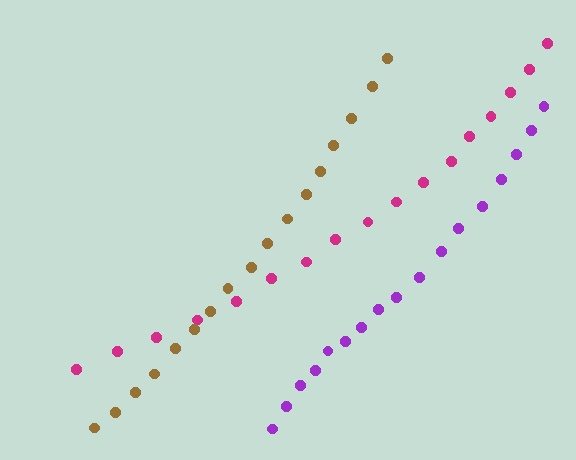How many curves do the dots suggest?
There are 3 distinct paths.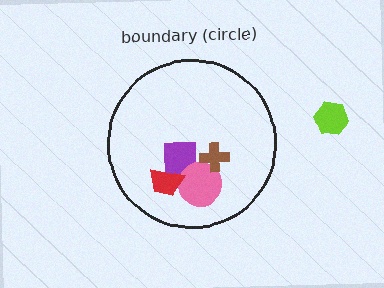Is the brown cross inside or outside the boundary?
Inside.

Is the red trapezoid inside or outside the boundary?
Inside.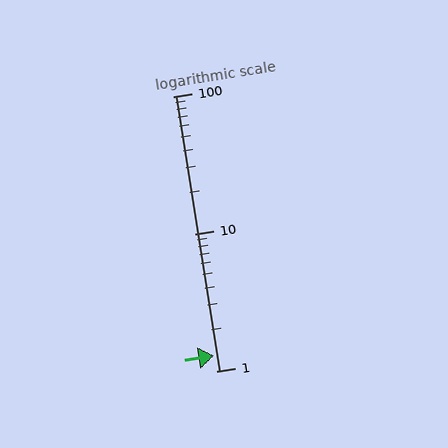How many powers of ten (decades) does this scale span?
The scale spans 2 decades, from 1 to 100.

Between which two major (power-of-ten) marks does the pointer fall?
The pointer is between 1 and 10.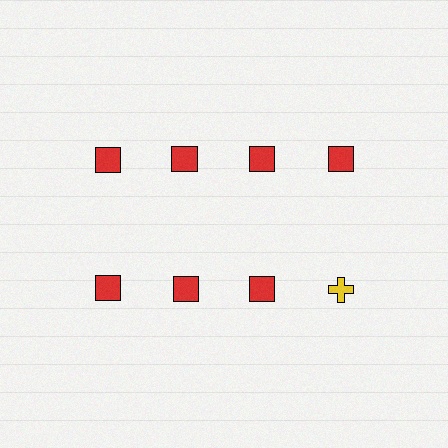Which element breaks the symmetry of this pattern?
The yellow cross in the second row, second from right column breaks the symmetry. All other shapes are red squares.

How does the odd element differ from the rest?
It differs in both color (yellow instead of red) and shape (cross instead of square).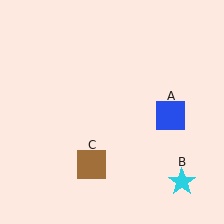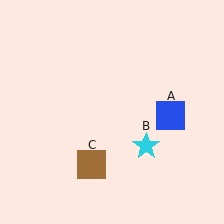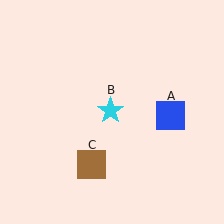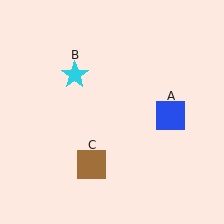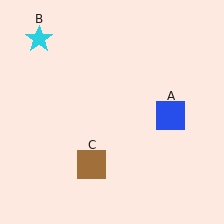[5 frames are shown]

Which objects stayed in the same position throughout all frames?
Blue square (object A) and brown square (object C) remained stationary.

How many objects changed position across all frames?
1 object changed position: cyan star (object B).